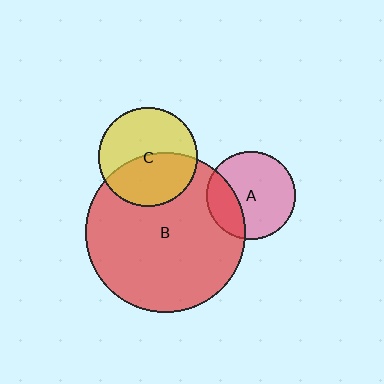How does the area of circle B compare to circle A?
Approximately 3.3 times.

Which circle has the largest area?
Circle B (red).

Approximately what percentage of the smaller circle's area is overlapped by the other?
Approximately 45%.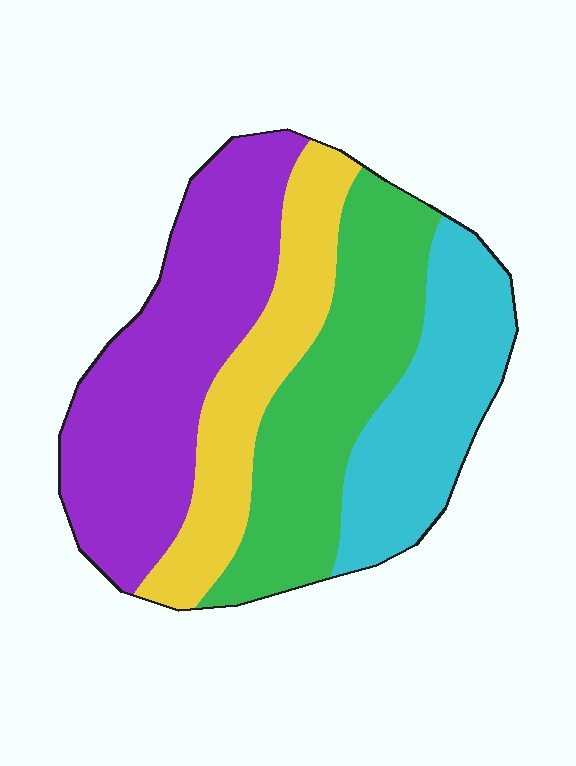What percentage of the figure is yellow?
Yellow takes up about one fifth (1/5) of the figure.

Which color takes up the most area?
Purple, at roughly 35%.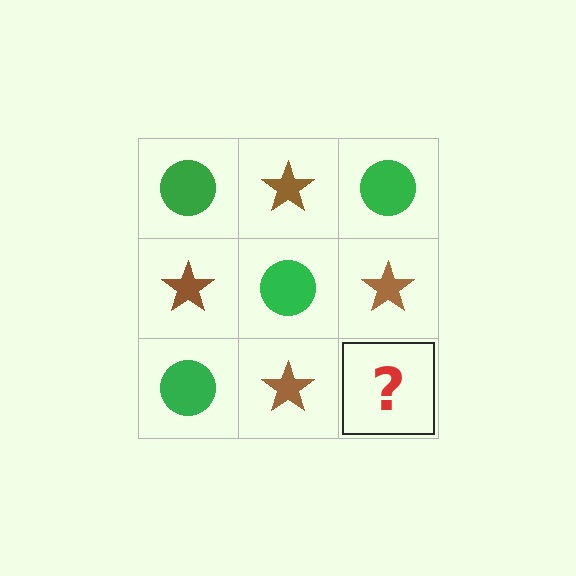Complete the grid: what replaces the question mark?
The question mark should be replaced with a green circle.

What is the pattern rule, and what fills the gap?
The rule is that it alternates green circle and brown star in a checkerboard pattern. The gap should be filled with a green circle.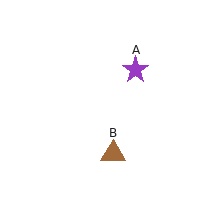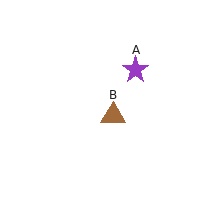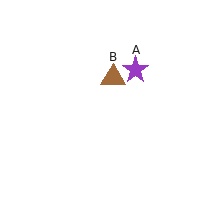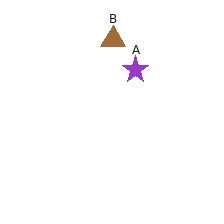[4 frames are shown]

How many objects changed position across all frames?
1 object changed position: brown triangle (object B).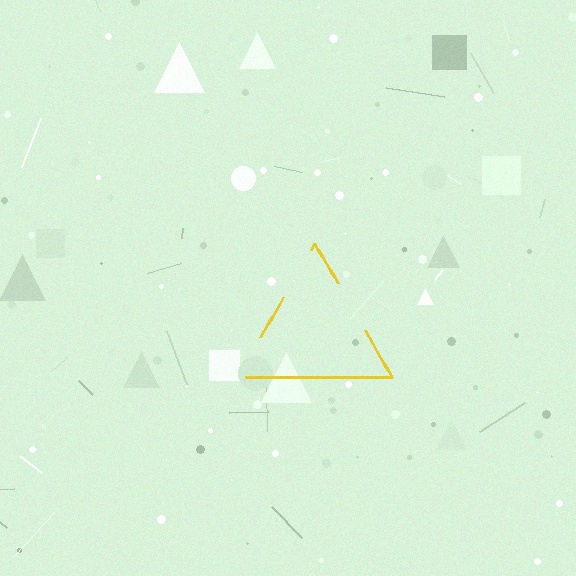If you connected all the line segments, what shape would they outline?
They would outline a triangle.